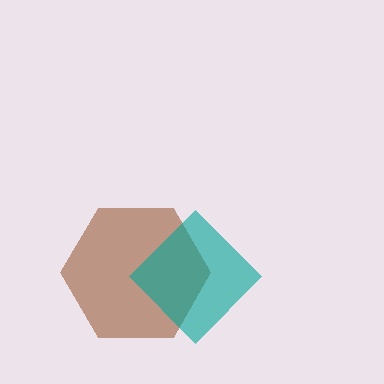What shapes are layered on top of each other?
The layered shapes are: a brown hexagon, a teal diamond.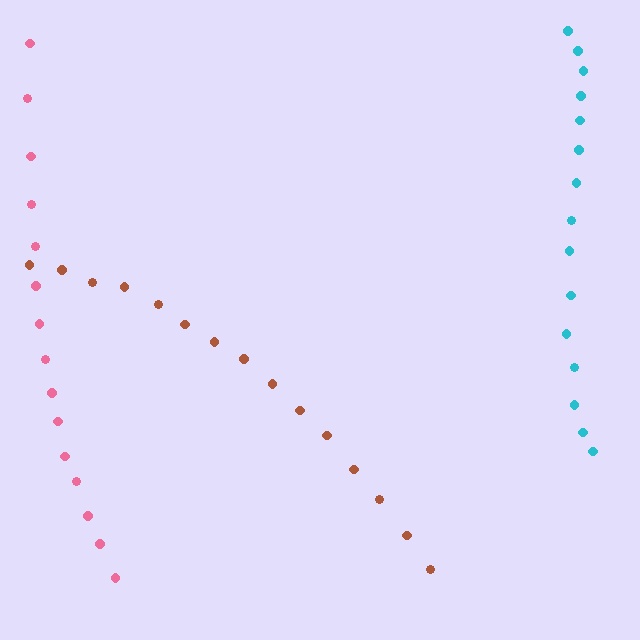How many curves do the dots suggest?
There are 3 distinct paths.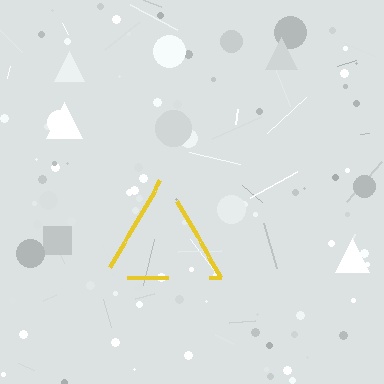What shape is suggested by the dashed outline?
The dashed outline suggests a triangle.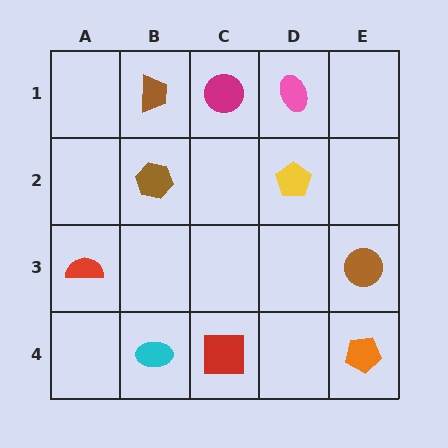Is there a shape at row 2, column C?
No, that cell is empty.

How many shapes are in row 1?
3 shapes.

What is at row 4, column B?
A cyan ellipse.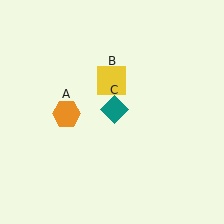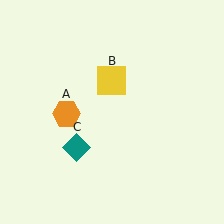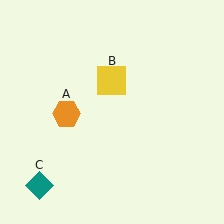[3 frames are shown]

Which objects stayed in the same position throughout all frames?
Orange hexagon (object A) and yellow square (object B) remained stationary.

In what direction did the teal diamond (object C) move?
The teal diamond (object C) moved down and to the left.